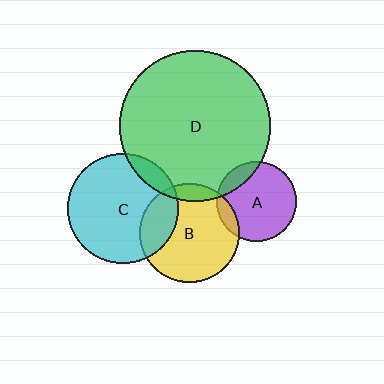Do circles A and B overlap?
Yes.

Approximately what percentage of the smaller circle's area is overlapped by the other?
Approximately 10%.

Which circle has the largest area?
Circle D (green).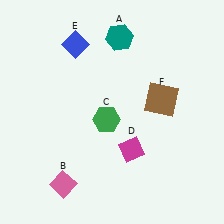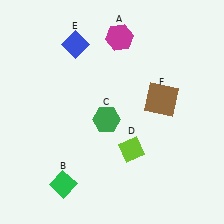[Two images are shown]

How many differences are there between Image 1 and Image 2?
There are 3 differences between the two images.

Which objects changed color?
A changed from teal to magenta. B changed from pink to green. D changed from magenta to lime.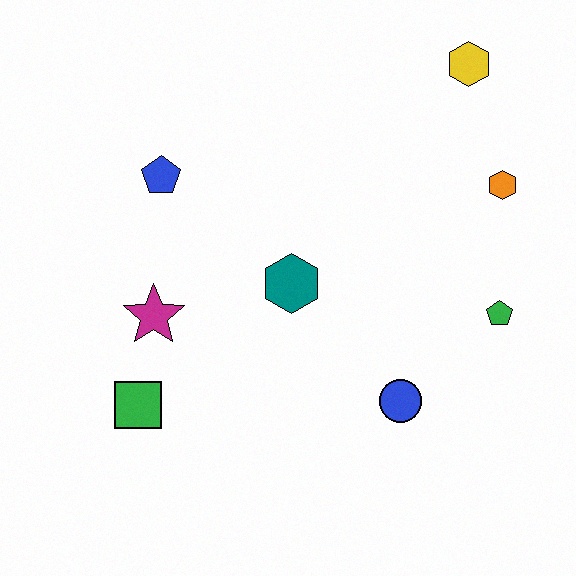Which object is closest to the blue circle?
The green pentagon is closest to the blue circle.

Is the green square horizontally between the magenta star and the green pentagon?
No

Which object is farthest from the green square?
The yellow hexagon is farthest from the green square.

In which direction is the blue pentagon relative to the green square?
The blue pentagon is above the green square.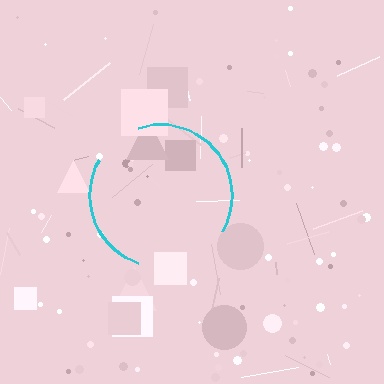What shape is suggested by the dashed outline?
The dashed outline suggests a circle.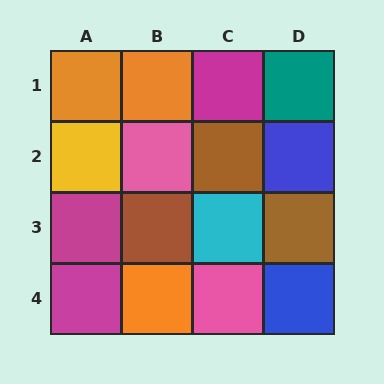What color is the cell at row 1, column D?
Teal.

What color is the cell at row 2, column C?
Brown.